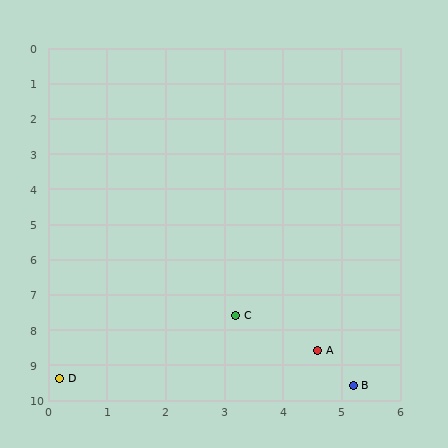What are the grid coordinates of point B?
Point B is at approximately (5.2, 9.6).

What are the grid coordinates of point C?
Point C is at approximately (3.2, 7.6).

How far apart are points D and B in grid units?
Points D and B are about 5.0 grid units apart.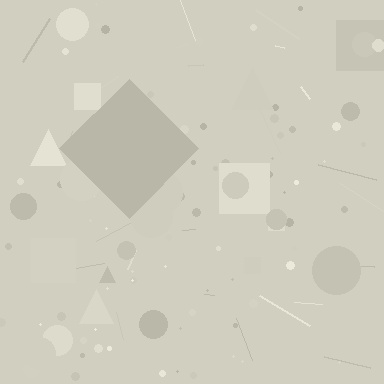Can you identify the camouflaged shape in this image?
The camouflaged shape is a diamond.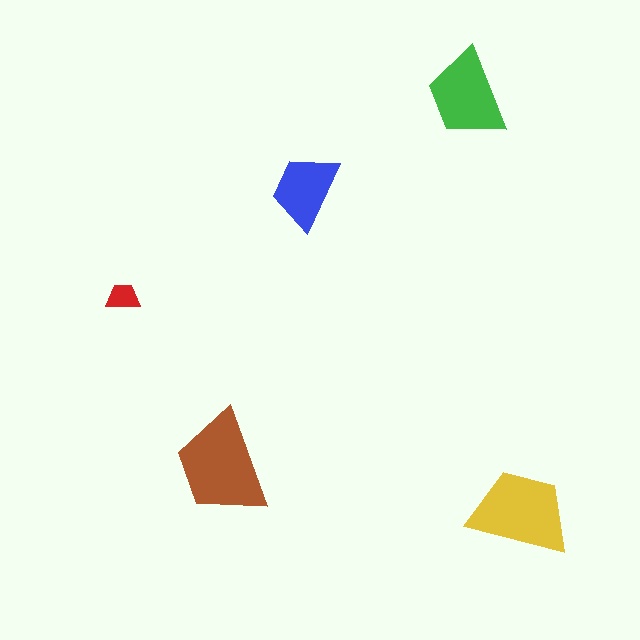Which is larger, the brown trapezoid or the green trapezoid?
The brown one.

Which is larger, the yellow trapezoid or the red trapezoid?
The yellow one.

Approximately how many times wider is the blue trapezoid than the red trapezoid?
About 2 times wider.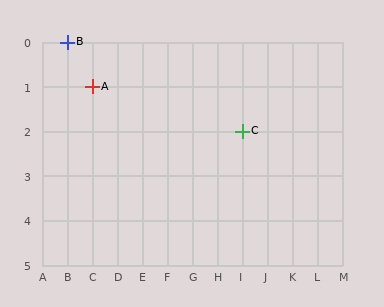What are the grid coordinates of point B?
Point B is at grid coordinates (B, 0).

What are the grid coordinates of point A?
Point A is at grid coordinates (C, 1).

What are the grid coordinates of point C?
Point C is at grid coordinates (I, 2).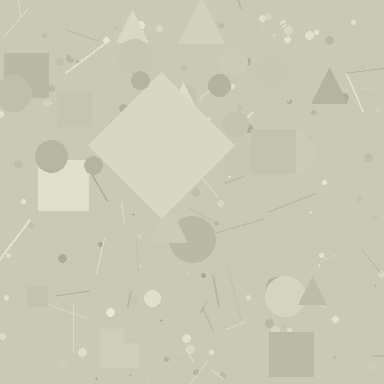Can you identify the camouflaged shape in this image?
The camouflaged shape is a diamond.